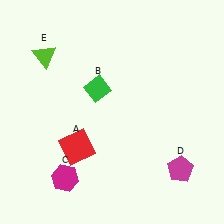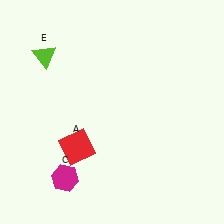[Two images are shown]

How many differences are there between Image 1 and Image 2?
There are 2 differences between the two images.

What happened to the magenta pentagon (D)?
The magenta pentagon (D) was removed in Image 2. It was in the bottom-right area of Image 1.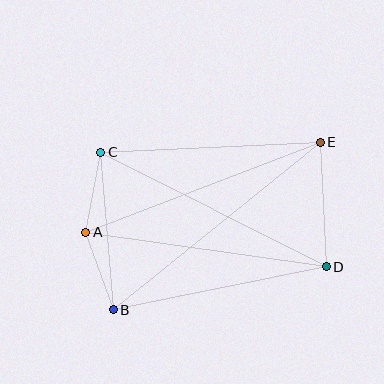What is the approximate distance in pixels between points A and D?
The distance between A and D is approximately 243 pixels.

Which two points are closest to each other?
Points A and C are closest to each other.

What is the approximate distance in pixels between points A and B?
The distance between A and B is approximately 82 pixels.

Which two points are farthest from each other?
Points B and E are farthest from each other.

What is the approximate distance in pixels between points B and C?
The distance between B and C is approximately 158 pixels.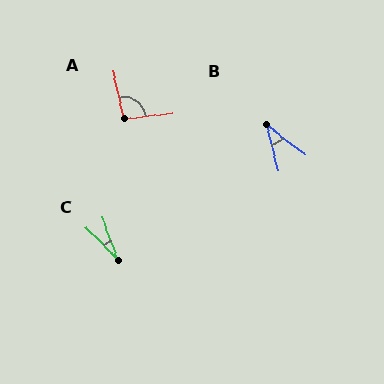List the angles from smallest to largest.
C (24°), B (37°), A (96°).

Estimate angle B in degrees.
Approximately 37 degrees.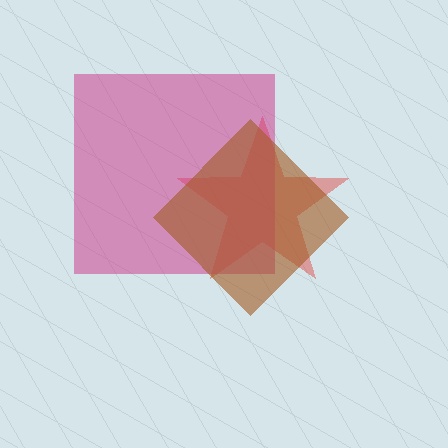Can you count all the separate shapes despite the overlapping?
Yes, there are 3 separate shapes.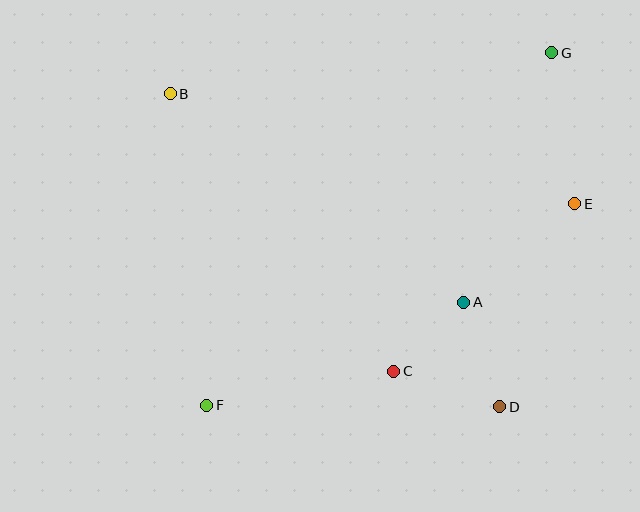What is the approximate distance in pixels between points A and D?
The distance between A and D is approximately 110 pixels.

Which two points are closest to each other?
Points A and C are closest to each other.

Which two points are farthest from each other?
Points F and G are farthest from each other.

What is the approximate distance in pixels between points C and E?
The distance between C and E is approximately 247 pixels.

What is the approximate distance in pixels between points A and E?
The distance between A and E is approximately 148 pixels.